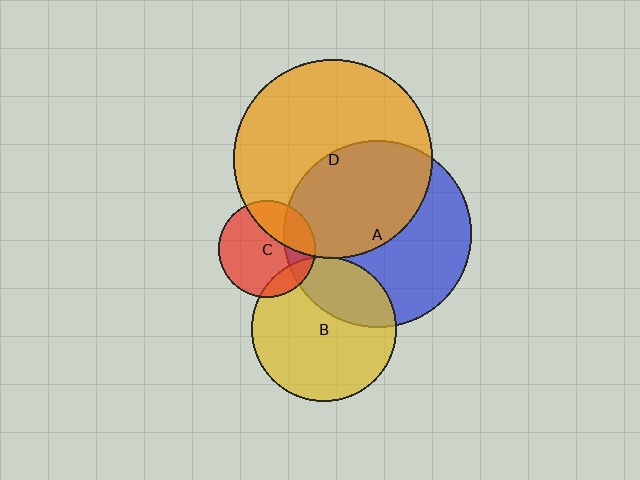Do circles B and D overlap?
Yes.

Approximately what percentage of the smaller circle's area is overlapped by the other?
Approximately 5%.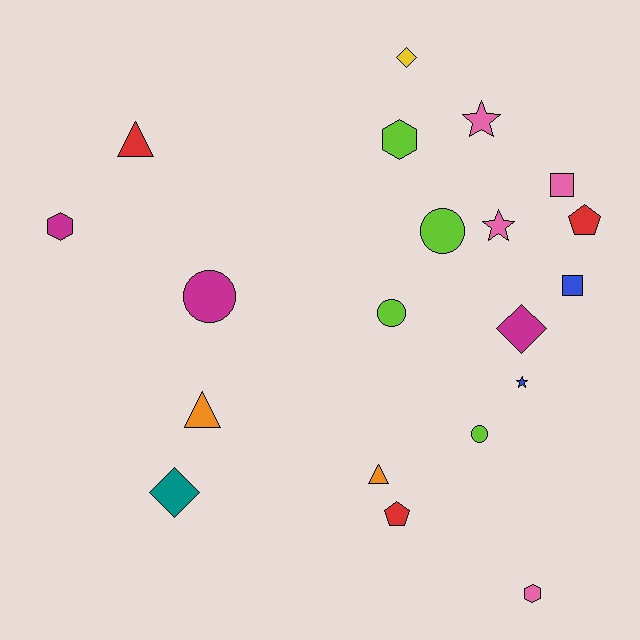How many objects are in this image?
There are 20 objects.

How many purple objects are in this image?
There are no purple objects.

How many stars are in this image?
There are 3 stars.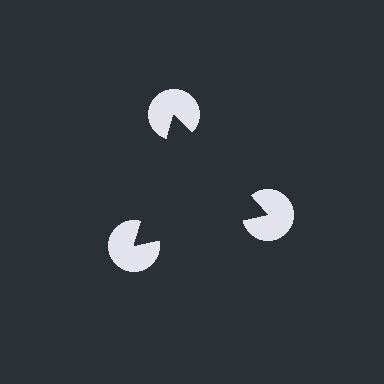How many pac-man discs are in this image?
There are 3 — one at each vertex of the illusory triangle.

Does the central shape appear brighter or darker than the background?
It typically appears slightly darker than the background, even though no actual brightness change is drawn.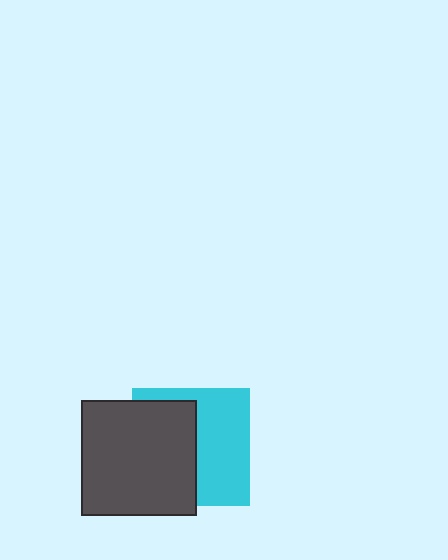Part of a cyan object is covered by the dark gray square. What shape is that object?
It is a square.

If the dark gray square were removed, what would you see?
You would see the complete cyan square.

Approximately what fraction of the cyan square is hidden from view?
Roughly 50% of the cyan square is hidden behind the dark gray square.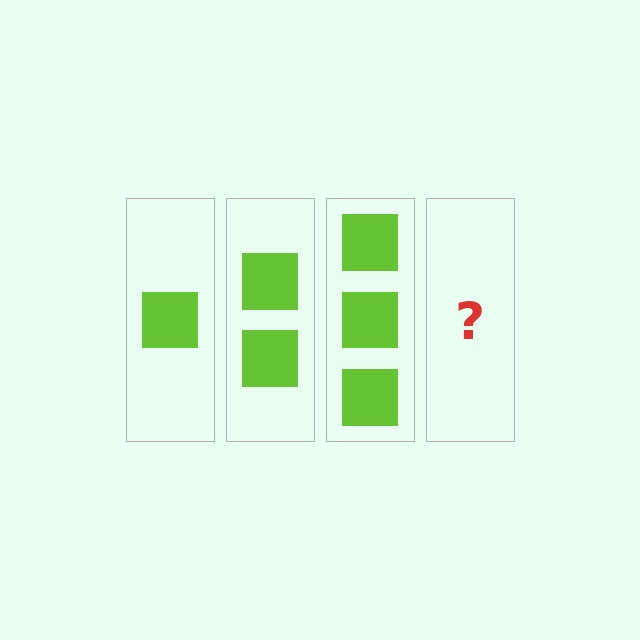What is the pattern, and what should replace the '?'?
The pattern is that each step adds one more square. The '?' should be 4 squares.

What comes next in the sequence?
The next element should be 4 squares.